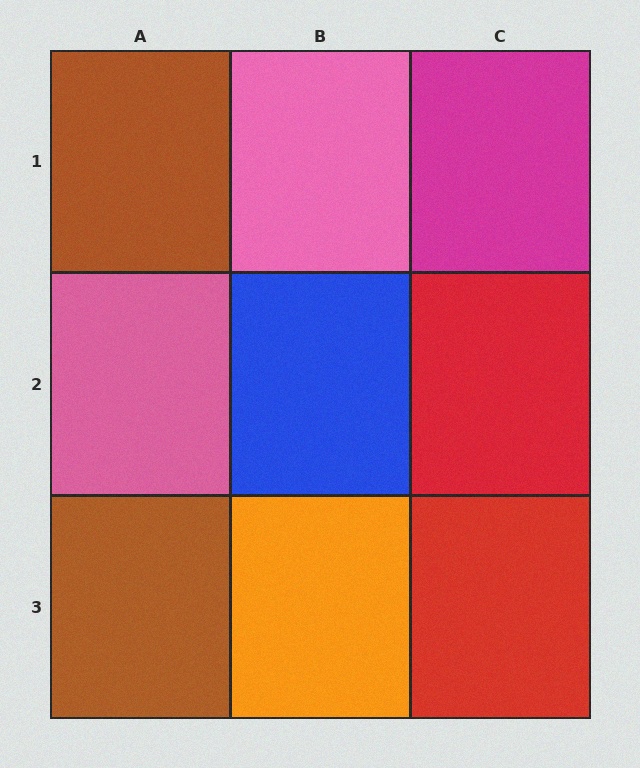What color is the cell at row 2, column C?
Red.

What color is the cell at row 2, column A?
Pink.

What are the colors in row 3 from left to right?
Brown, orange, red.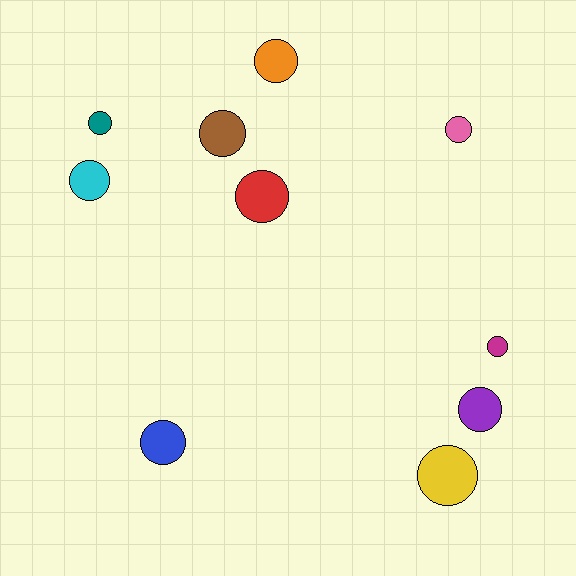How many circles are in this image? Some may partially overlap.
There are 10 circles.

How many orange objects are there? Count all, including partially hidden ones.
There is 1 orange object.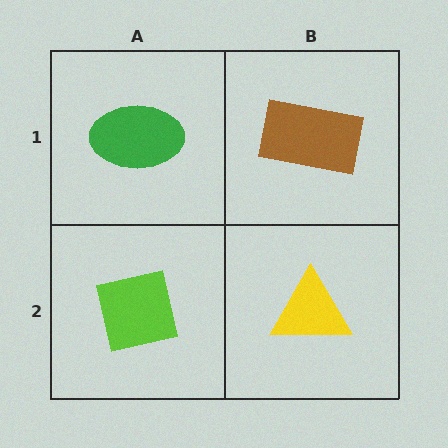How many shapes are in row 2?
2 shapes.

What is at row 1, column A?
A green ellipse.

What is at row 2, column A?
A lime square.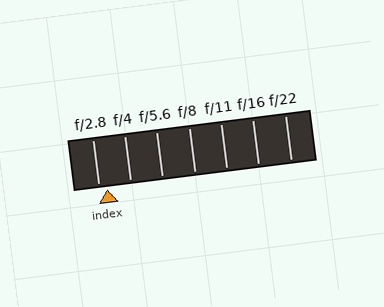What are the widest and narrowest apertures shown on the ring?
The widest aperture shown is f/2.8 and the narrowest is f/22.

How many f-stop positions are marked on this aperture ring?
There are 7 f-stop positions marked.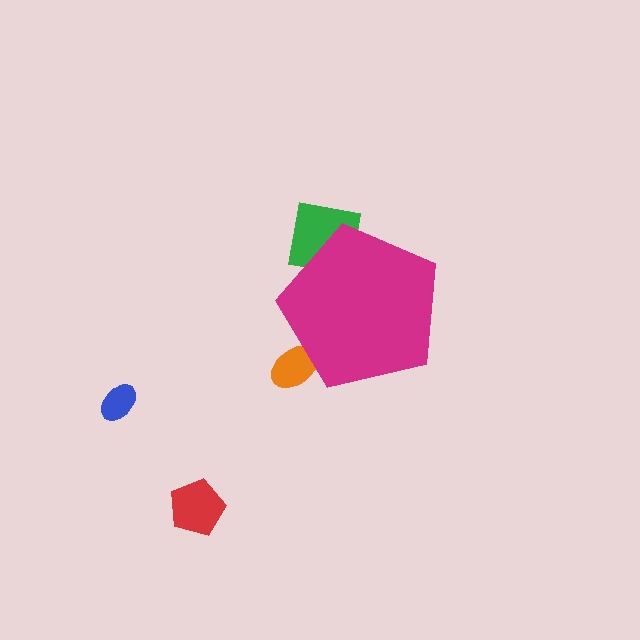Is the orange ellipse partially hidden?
Yes, the orange ellipse is partially hidden behind the magenta pentagon.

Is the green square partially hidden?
Yes, the green square is partially hidden behind the magenta pentagon.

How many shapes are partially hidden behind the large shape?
2 shapes are partially hidden.